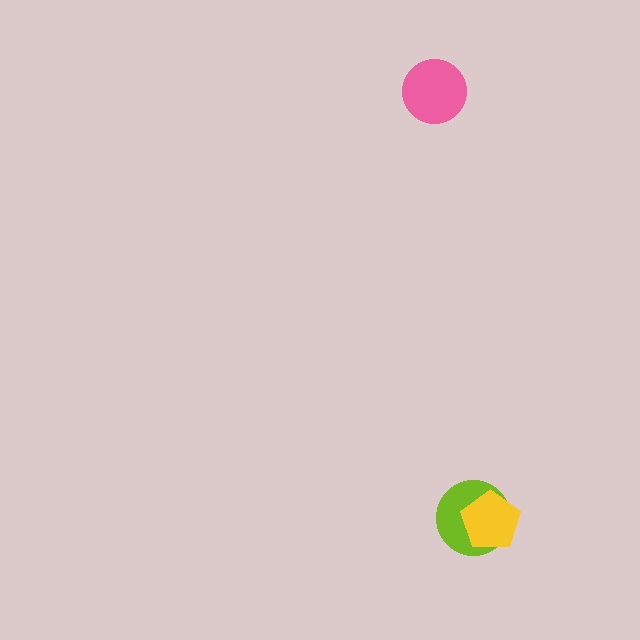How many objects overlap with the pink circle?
0 objects overlap with the pink circle.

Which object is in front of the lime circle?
The yellow pentagon is in front of the lime circle.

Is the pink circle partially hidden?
No, no other shape covers it.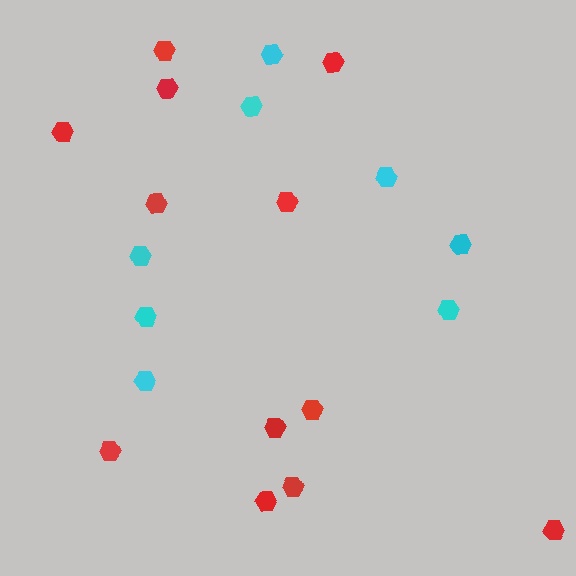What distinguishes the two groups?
There are 2 groups: one group of cyan hexagons (8) and one group of red hexagons (12).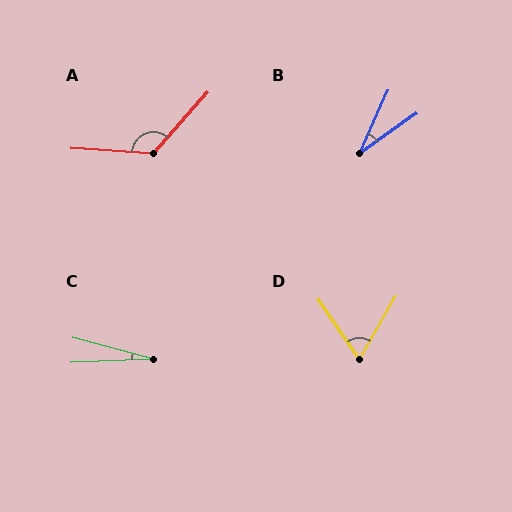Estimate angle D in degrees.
Approximately 64 degrees.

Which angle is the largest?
A, at approximately 128 degrees.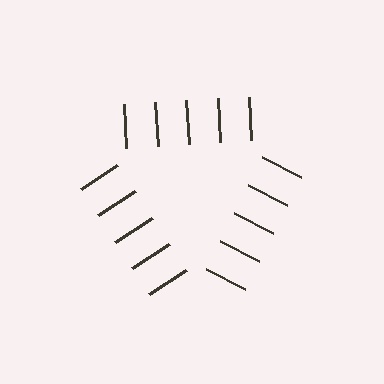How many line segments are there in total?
15 — 5 along each of the 3 edges.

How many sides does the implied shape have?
3 sides — the line-ends trace a triangle.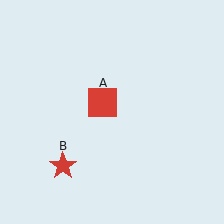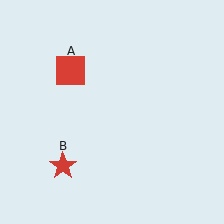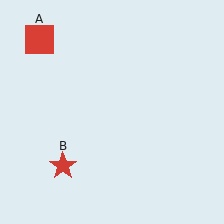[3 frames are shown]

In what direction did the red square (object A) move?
The red square (object A) moved up and to the left.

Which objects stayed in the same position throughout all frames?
Red star (object B) remained stationary.